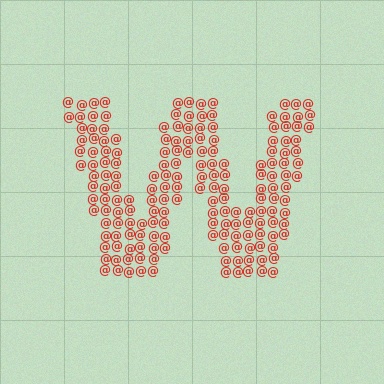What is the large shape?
The large shape is the letter W.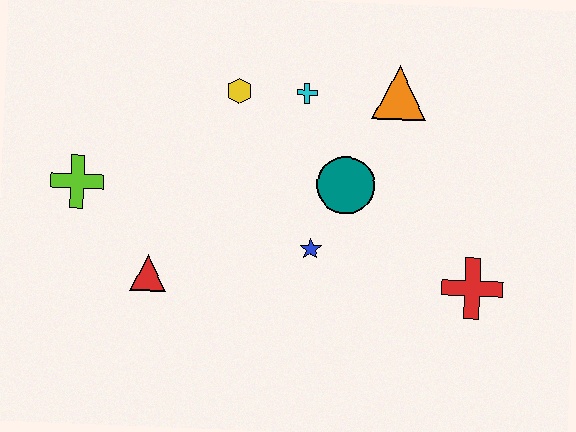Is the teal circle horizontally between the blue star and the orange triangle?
Yes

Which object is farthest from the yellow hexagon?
The red cross is farthest from the yellow hexagon.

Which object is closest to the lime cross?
The red triangle is closest to the lime cross.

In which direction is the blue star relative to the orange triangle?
The blue star is below the orange triangle.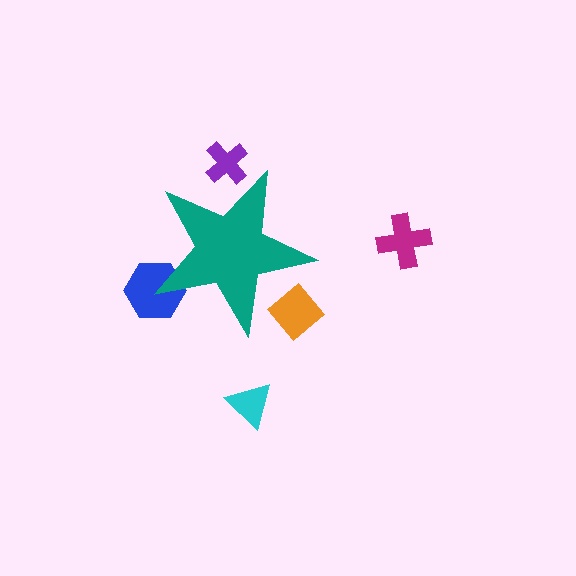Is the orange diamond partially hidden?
Yes, the orange diamond is partially hidden behind the teal star.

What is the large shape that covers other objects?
A teal star.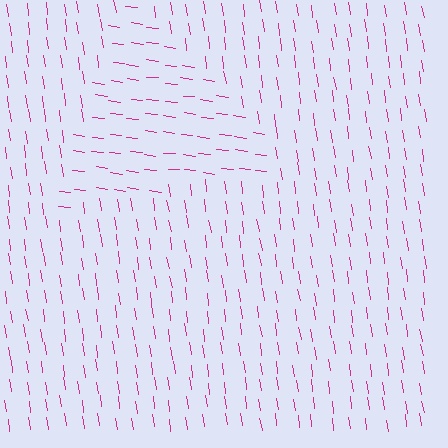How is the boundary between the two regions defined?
The boundary is defined purely by a change in line orientation (approximately 75 degrees difference). All lines are the same color and thickness.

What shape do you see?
I see a triangle.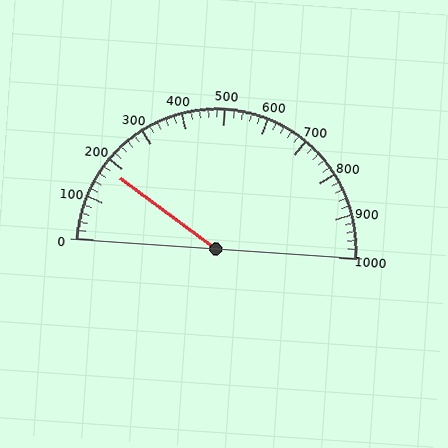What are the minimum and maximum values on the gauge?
The gauge ranges from 0 to 1000.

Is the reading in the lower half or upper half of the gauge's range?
The reading is in the lower half of the range (0 to 1000).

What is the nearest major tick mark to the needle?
The nearest major tick mark is 200.